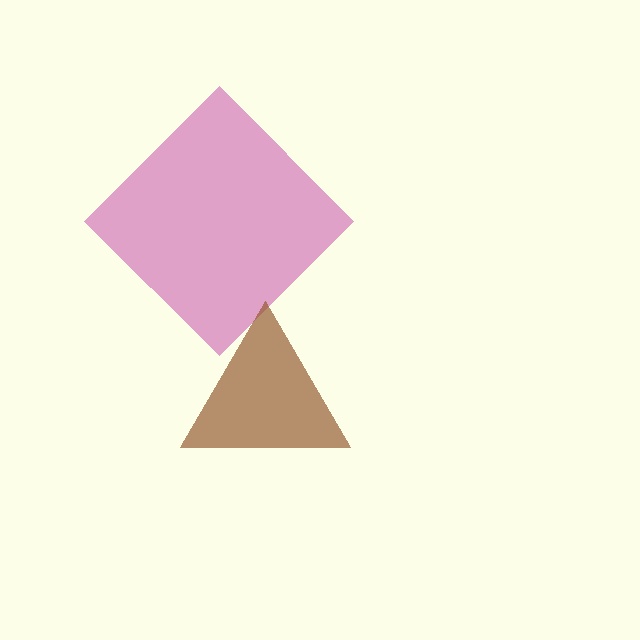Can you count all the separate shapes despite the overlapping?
Yes, there are 2 separate shapes.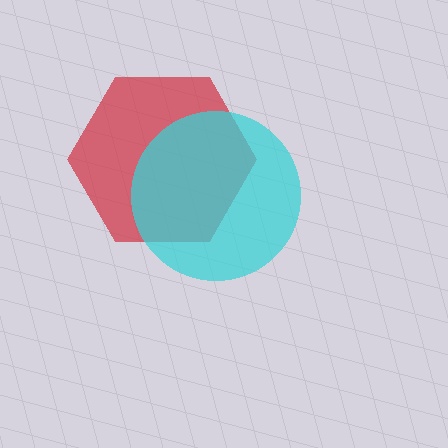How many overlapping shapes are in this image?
There are 2 overlapping shapes in the image.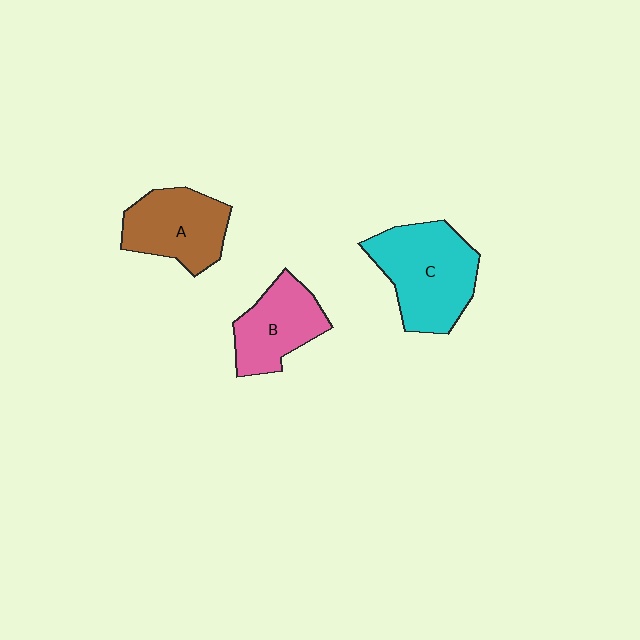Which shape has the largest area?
Shape C (cyan).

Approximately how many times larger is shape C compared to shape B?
Approximately 1.4 times.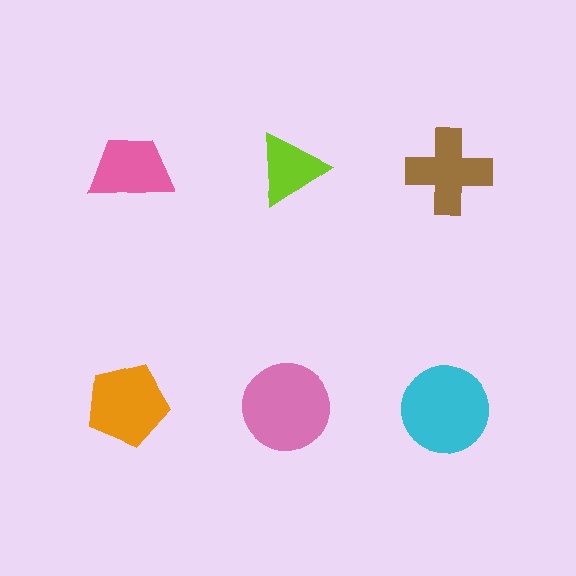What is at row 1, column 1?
A pink trapezoid.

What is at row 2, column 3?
A cyan circle.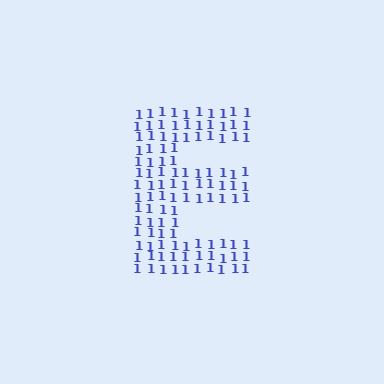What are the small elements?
The small elements are digit 1's.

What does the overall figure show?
The overall figure shows the letter E.